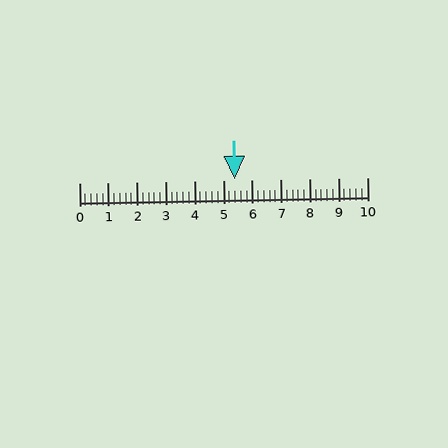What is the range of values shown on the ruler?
The ruler shows values from 0 to 10.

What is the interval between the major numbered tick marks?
The major tick marks are spaced 1 units apart.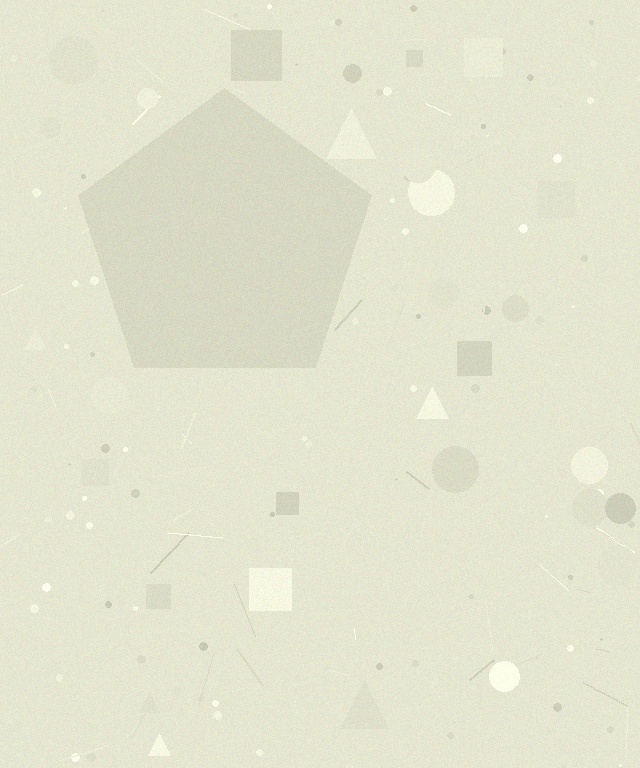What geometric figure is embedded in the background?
A pentagon is embedded in the background.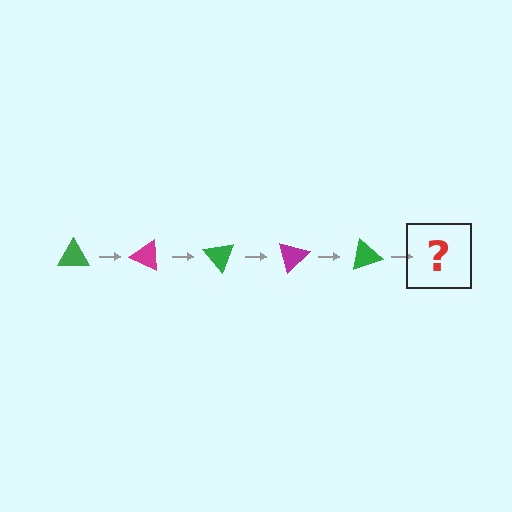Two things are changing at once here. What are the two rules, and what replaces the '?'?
The two rules are that it rotates 25 degrees each step and the color cycles through green and magenta. The '?' should be a magenta triangle, rotated 125 degrees from the start.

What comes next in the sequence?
The next element should be a magenta triangle, rotated 125 degrees from the start.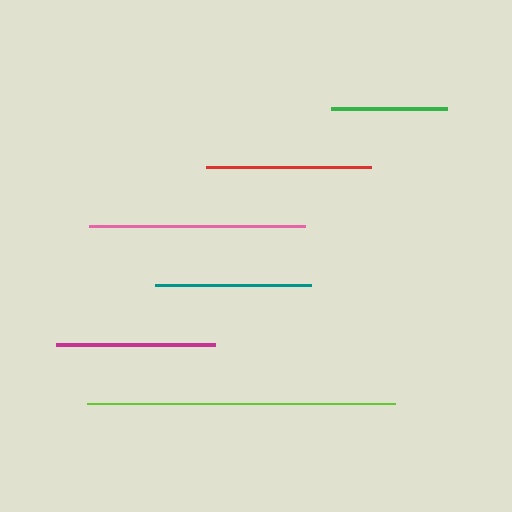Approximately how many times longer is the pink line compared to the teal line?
The pink line is approximately 1.4 times the length of the teal line.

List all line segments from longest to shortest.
From longest to shortest: lime, pink, red, magenta, teal, green.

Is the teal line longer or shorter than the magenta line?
The magenta line is longer than the teal line.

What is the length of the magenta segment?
The magenta segment is approximately 158 pixels long.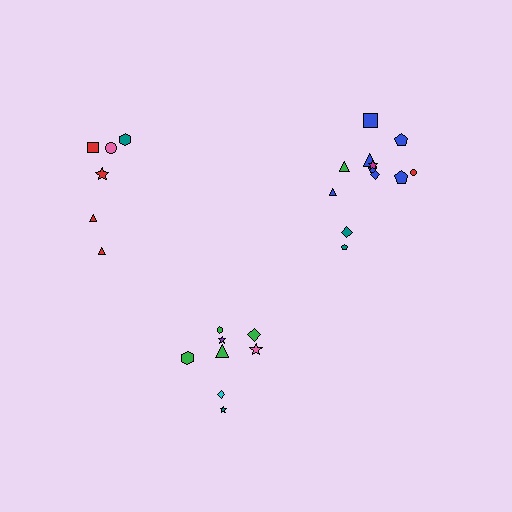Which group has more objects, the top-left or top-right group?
The top-right group.